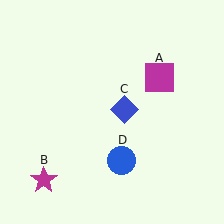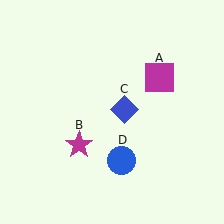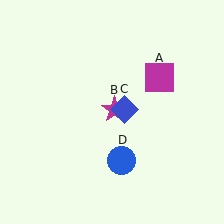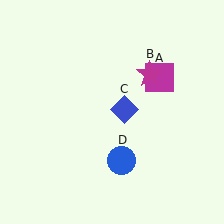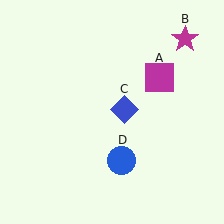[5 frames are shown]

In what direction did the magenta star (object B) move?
The magenta star (object B) moved up and to the right.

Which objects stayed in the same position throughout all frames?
Magenta square (object A) and blue diamond (object C) and blue circle (object D) remained stationary.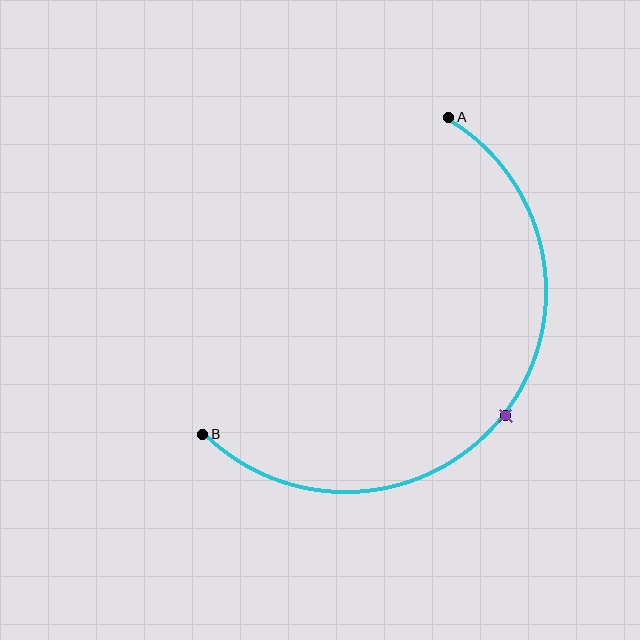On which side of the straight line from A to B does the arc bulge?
The arc bulges below and to the right of the straight line connecting A and B.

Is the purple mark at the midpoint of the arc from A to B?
Yes. The purple mark lies on the arc at equal arc-length from both A and B — it is the arc midpoint.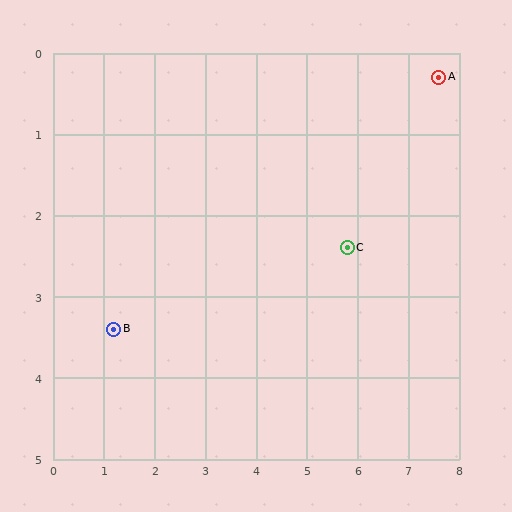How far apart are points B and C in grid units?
Points B and C are about 4.7 grid units apart.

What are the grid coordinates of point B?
Point B is at approximately (1.2, 3.4).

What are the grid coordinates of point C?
Point C is at approximately (5.8, 2.4).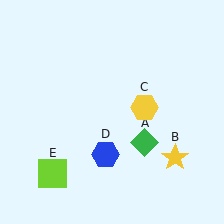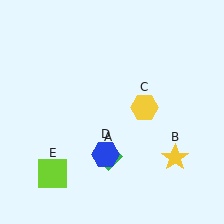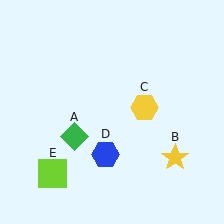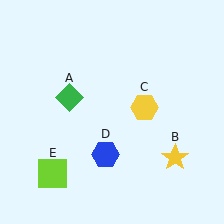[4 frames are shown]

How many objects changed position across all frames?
1 object changed position: green diamond (object A).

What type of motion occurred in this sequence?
The green diamond (object A) rotated clockwise around the center of the scene.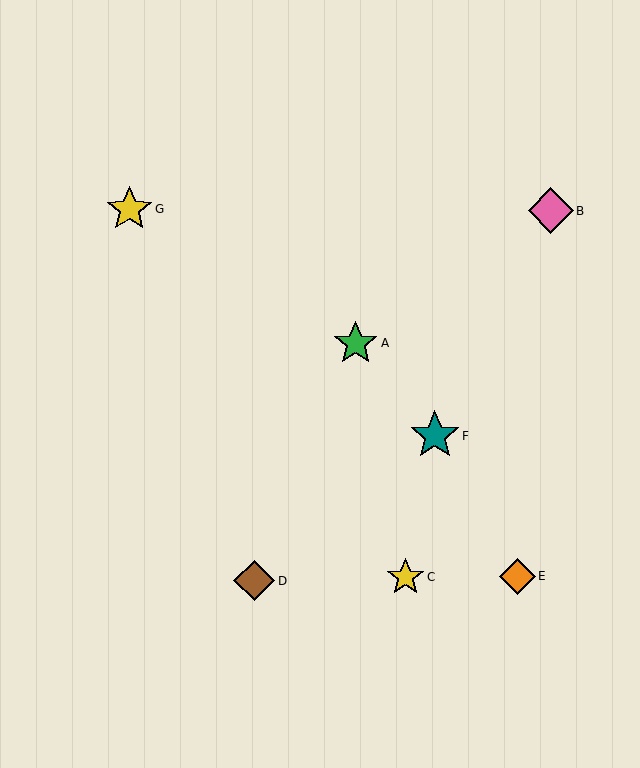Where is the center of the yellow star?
The center of the yellow star is at (129, 209).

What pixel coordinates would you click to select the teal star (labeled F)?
Click at (435, 436) to select the teal star F.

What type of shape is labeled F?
Shape F is a teal star.